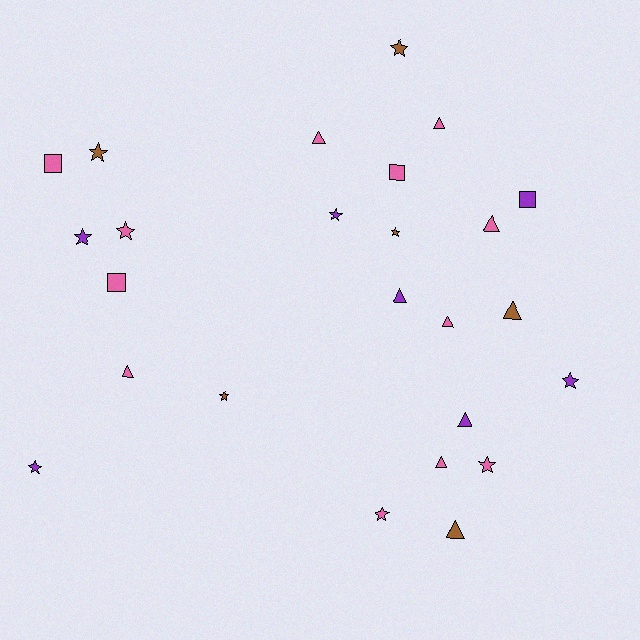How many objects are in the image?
There are 25 objects.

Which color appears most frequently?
Pink, with 12 objects.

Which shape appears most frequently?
Star, with 11 objects.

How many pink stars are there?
There are 3 pink stars.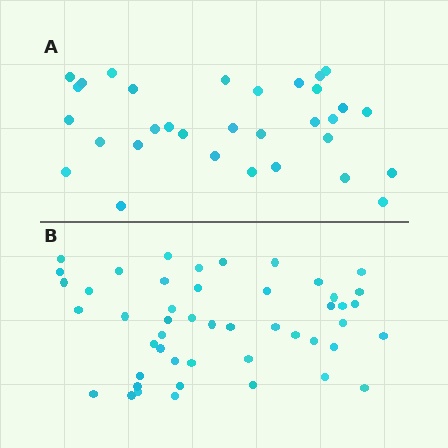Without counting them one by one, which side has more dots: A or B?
Region B (the bottom region) has more dots.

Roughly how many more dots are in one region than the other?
Region B has approximately 15 more dots than region A.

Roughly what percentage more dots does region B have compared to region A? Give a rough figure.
About 50% more.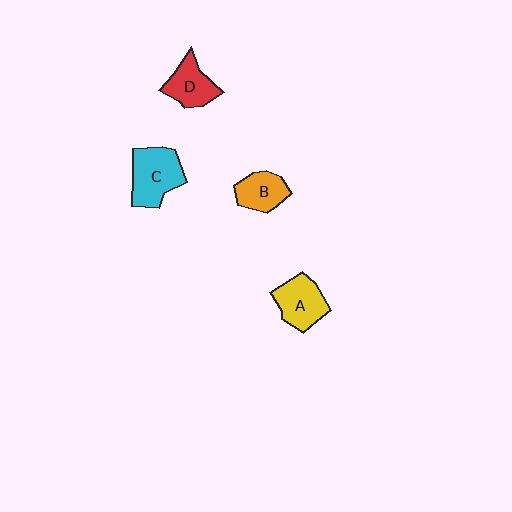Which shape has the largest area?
Shape C (cyan).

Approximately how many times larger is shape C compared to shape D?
Approximately 1.4 times.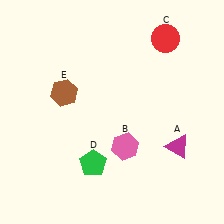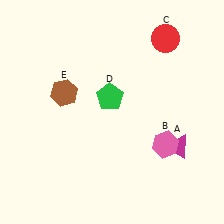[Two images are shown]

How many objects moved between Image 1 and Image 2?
2 objects moved between the two images.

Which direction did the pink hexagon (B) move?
The pink hexagon (B) moved right.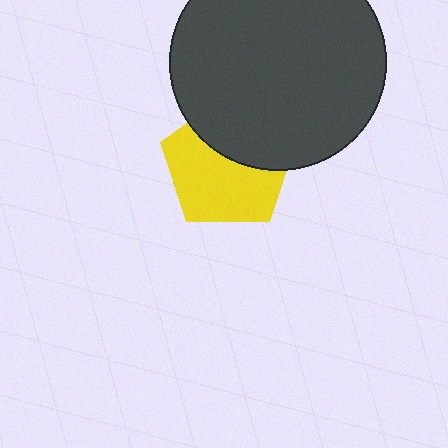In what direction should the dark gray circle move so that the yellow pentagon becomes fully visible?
The dark gray circle should move up. That is the shortest direction to clear the overlap and leave the yellow pentagon fully visible.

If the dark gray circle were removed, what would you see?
You would see the complete yellow pentagon.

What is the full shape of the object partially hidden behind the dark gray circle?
The partially hidden object is a yellow pentagon.